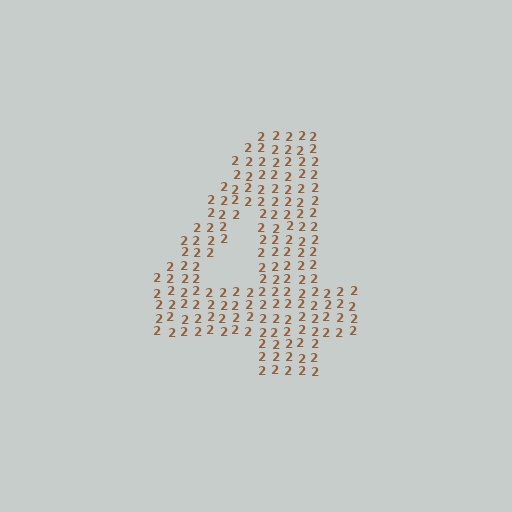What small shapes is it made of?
It is made of small digit 2's.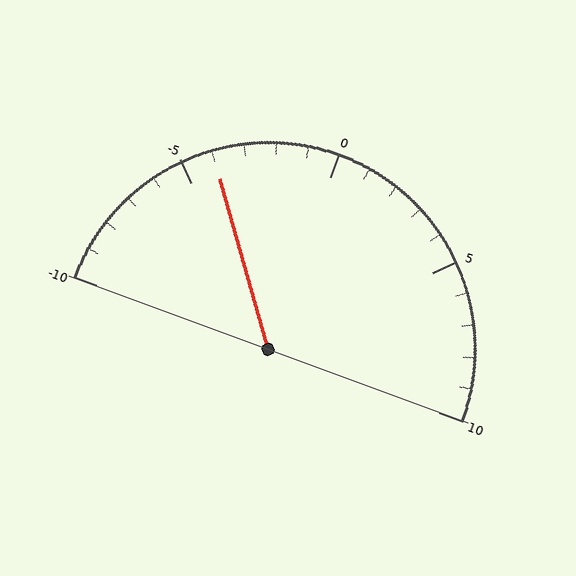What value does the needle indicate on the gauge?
The needle indicates approximately -4.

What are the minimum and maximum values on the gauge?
The gauge ranges from -10 to 10.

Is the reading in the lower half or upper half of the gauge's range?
The reading is in the lower half of the range (-10 to 10).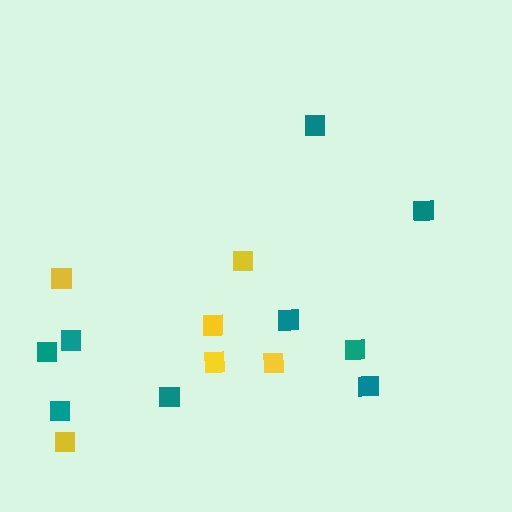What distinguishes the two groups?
There are 2 groups: one group of teal squares (9) and one group of yellow squares (6).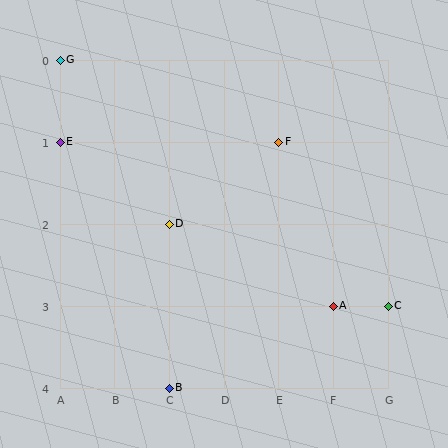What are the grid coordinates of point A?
Point A is at grid coordinates (F, 3).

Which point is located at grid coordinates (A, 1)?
Point E is at (A, 1).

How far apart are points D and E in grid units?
Points D and E are 2 columns and 1 row apart (about 2.2 grid units diagonally).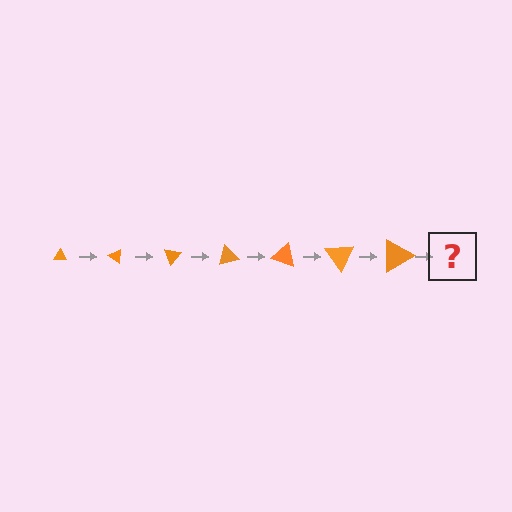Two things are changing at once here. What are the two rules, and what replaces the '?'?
The two rules are that the triangle grows larger each step and it rotates 35 degrees each step. The '?' should be a triangle, larger than the previous one and rotated 245 degrees from the start.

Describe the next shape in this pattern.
It should be a triangle, larger than the previous one and rotated 245 degrees from the start.